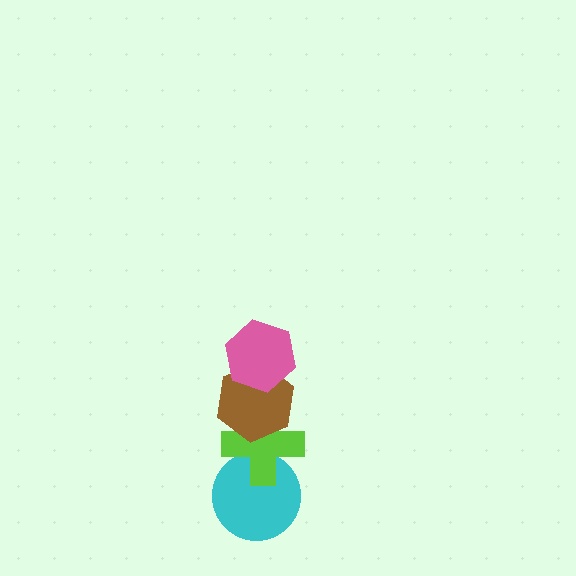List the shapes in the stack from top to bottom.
From top to bottom: the pink hexagon, the brown hexagon, the lime cross, the cyan circle.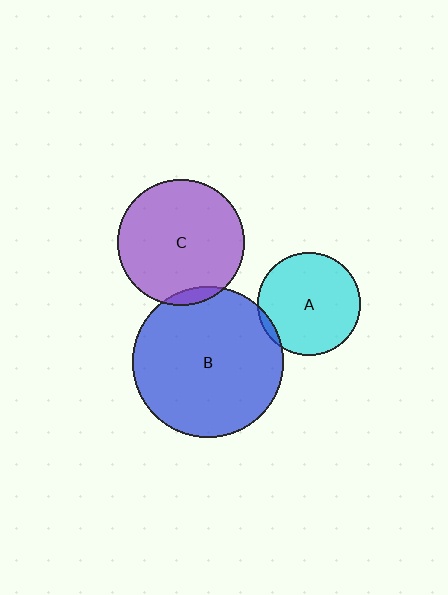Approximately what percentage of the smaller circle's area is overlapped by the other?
Approximately 5%.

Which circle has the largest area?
Circle B (blue).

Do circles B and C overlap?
Yes.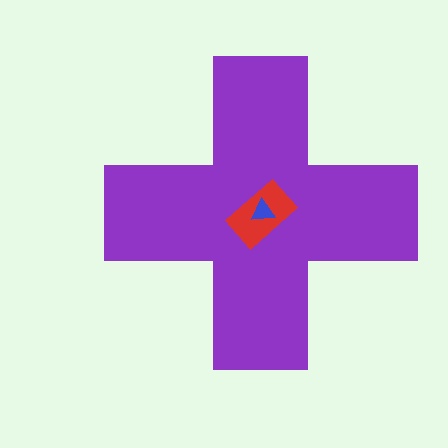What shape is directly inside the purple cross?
The red rectangle.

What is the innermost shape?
The blue triangle.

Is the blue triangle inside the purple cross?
Yes.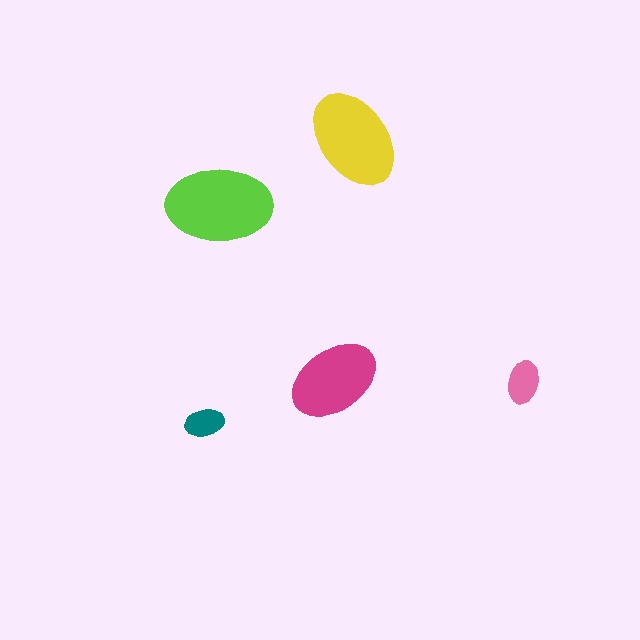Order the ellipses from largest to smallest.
the lime one, the yellow one, the magenta one, the pink one, the teal one.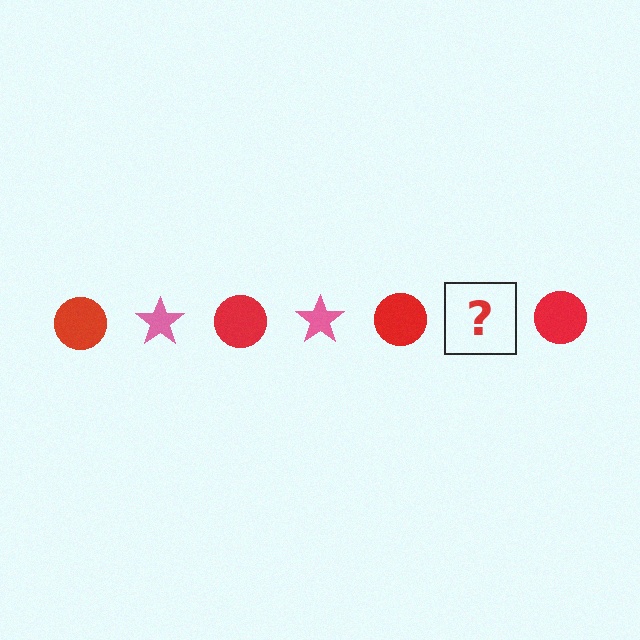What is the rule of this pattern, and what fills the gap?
The rule is that the pattern alternates between red circle and pink star. The gap should be filled with a pink star.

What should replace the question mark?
The question mark should be replaced with a pink star.